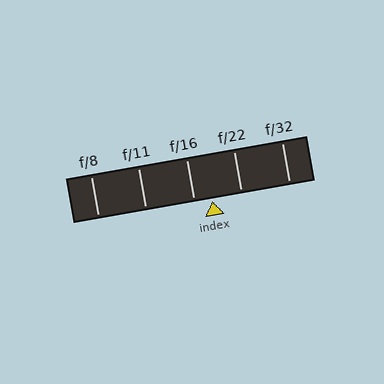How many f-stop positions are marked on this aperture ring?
There are 5 f-stop positions marked.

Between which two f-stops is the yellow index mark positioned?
The index mark is between f/16 and f/22.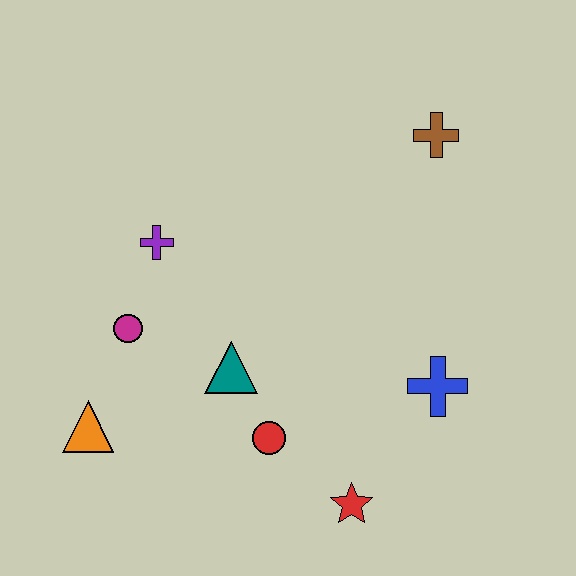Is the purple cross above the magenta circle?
Yes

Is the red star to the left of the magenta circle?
No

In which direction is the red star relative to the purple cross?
The red star is below the purple cross.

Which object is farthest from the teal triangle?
The brown cross is farthest from the teal triangle.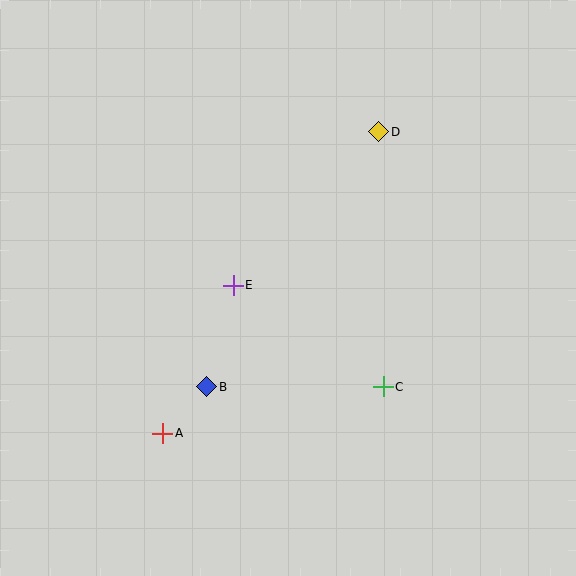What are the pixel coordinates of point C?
Point C is at (383, 387).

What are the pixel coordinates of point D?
Point D is at (379, 132).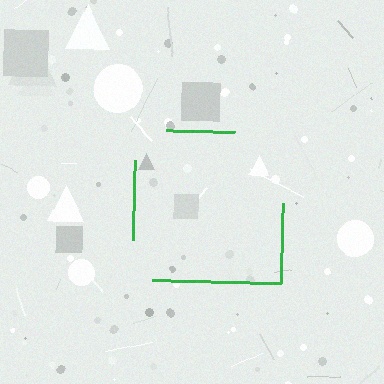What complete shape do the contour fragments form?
The contour fragments form a square.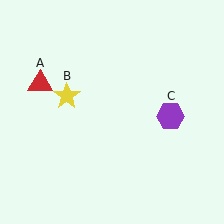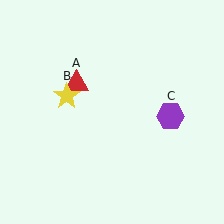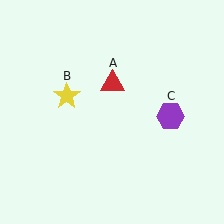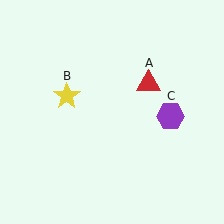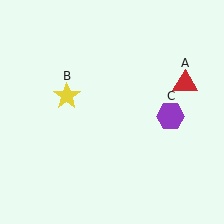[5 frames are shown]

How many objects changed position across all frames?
1 object changed position: red triangle (object A).